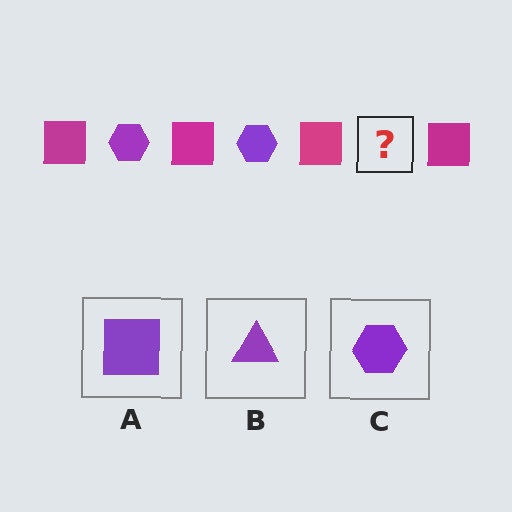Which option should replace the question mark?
Option C.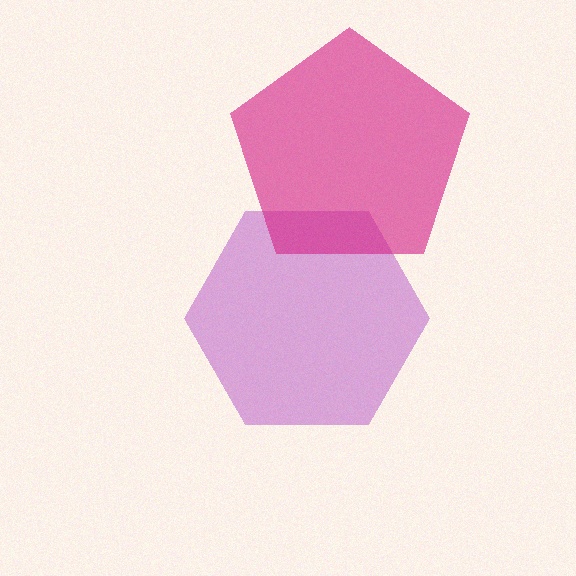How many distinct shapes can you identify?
There are 2 distinct shapes: a purple hexagon, a magenta pentagon.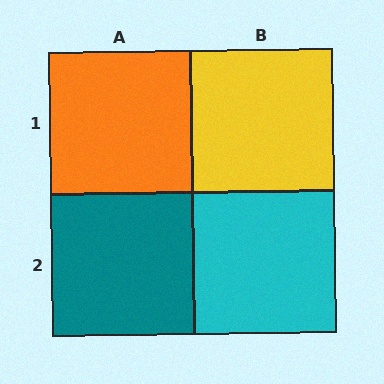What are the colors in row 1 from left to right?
Orange, yellow.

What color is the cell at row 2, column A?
Teal.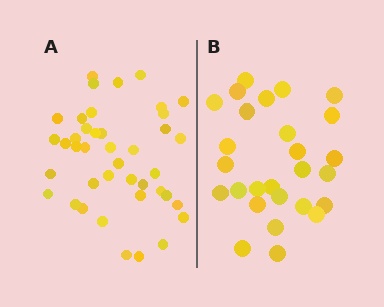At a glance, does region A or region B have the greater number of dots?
Region A (the left region) has more dots.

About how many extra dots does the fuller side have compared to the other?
Region A has approximately 15 more dots than region B.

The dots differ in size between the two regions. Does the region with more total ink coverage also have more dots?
No. Region B has more total ink coverage because its dots are larger, but region A actually contains more individual dots. Total area can be misleading — the number of items is what matters here.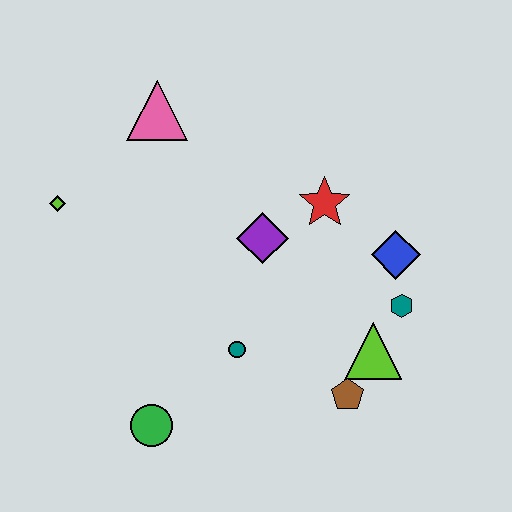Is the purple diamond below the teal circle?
No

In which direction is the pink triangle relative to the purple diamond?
The pink triangle is above the purple diamond.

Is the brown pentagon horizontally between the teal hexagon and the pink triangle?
Yes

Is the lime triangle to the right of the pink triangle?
Yes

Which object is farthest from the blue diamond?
The lime diamond is farthest from the blue diamond.